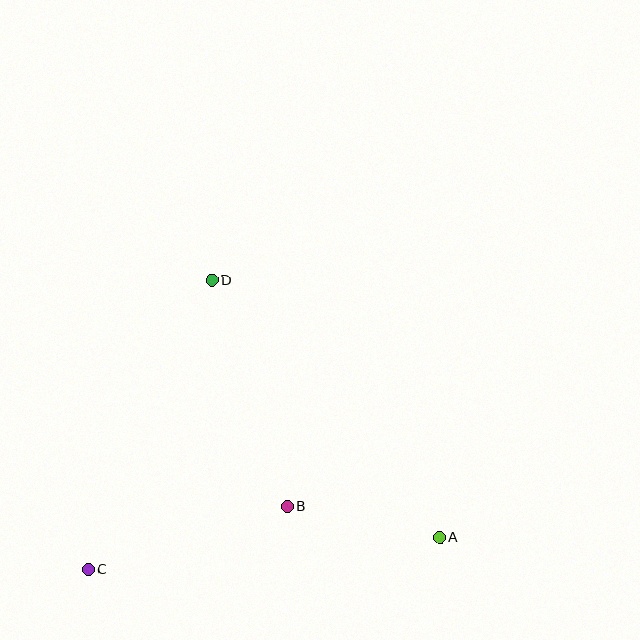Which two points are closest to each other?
Points A and B are closest to each other.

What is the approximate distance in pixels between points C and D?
The distance between C and D is approximately 314 pixels.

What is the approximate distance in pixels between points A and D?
The distance between A and D is approximately 343 pixels.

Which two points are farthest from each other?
Points A and C are farthest from each other.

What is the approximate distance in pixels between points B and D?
The distance between B and D is approximately 238 pixels.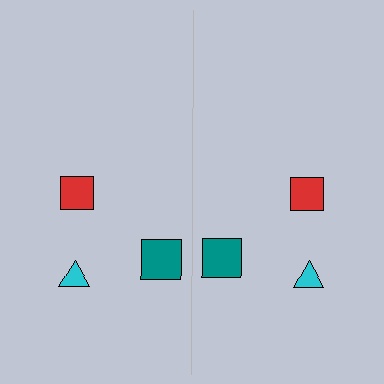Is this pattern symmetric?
Yes, this pattern has bilateral (reflection) symmetry.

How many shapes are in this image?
There are 6 shapes in this image.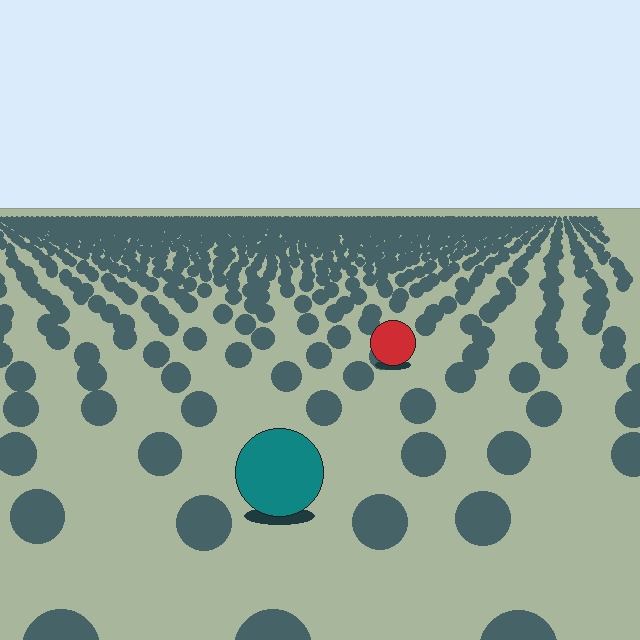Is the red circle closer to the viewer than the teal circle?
No. The teal circle is closer — you can tell from the texture gradient: the ground texture is coarser near it.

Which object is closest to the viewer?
The teal circle is closest. The texture marks near it are larger and more spread out.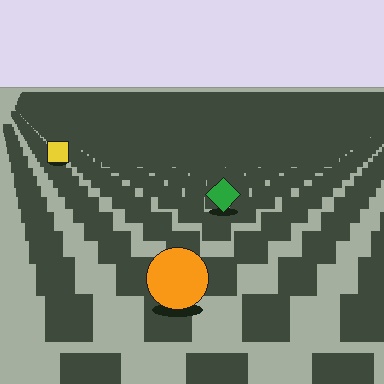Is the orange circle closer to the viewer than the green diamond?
Yes. The orange circle is closer — you can tell from the texture gradient: the ground texture is coarser near it.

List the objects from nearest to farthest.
From nearest to farthest: the orange circle, the green diamond, the yellow square.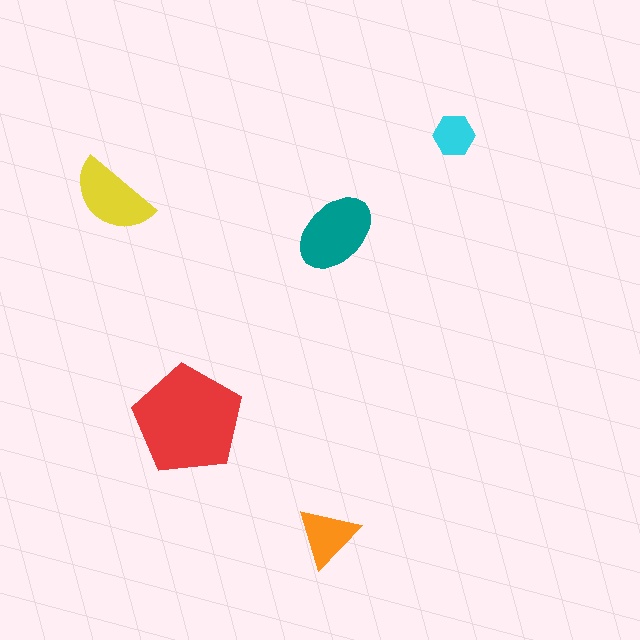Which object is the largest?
The red pentagon.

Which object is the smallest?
The cyan hexagon.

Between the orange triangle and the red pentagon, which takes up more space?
The red pentagon.